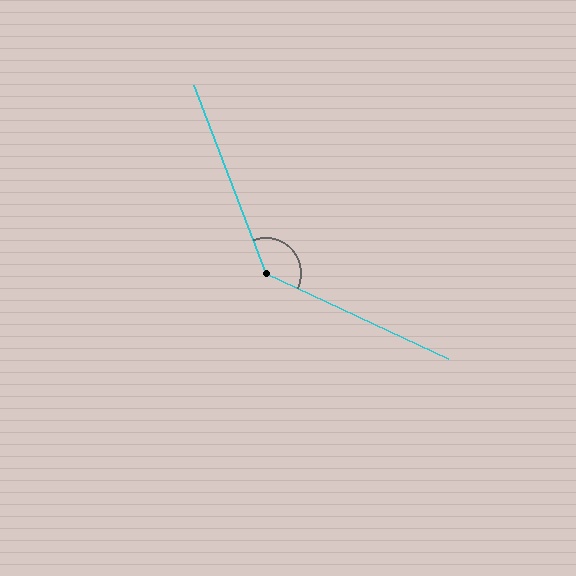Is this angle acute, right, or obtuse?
It is obtuse.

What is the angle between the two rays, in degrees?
Approximately 136 degrees.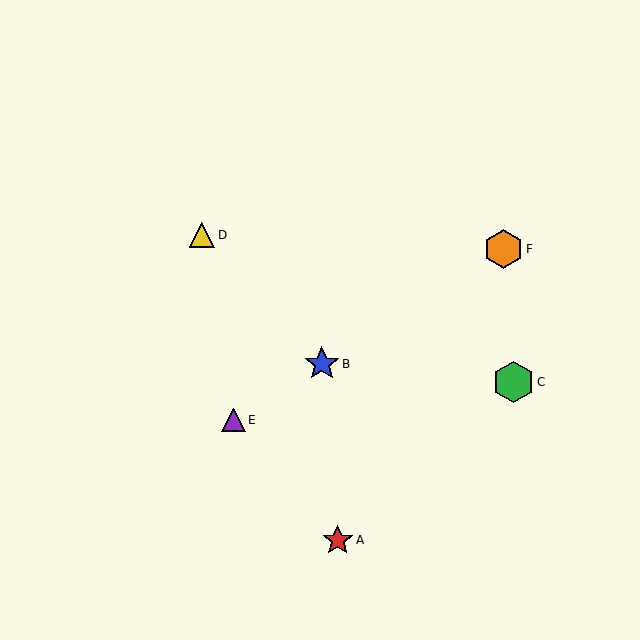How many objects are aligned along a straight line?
3 objects (B, E, F) are aligned along a straight line.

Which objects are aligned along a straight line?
Objects B, E, F are aligned along a straight line.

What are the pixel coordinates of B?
Object B is at (322, 364).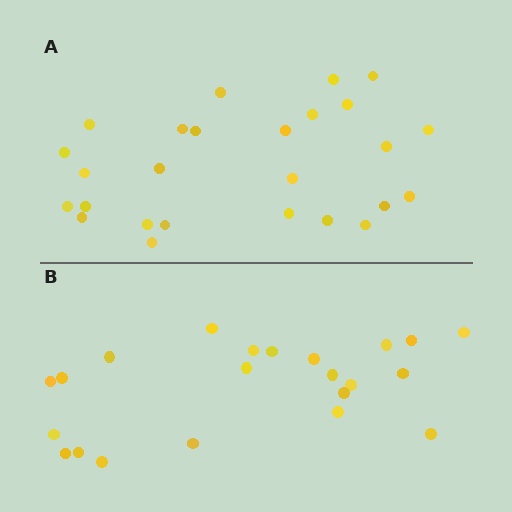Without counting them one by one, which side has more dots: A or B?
Region A (the top region) has more dots.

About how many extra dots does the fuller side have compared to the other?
Region A has about 4 more dots than region B.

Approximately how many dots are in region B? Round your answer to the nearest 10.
About 20 dots. (The exact count is 22, which rounds to 20.)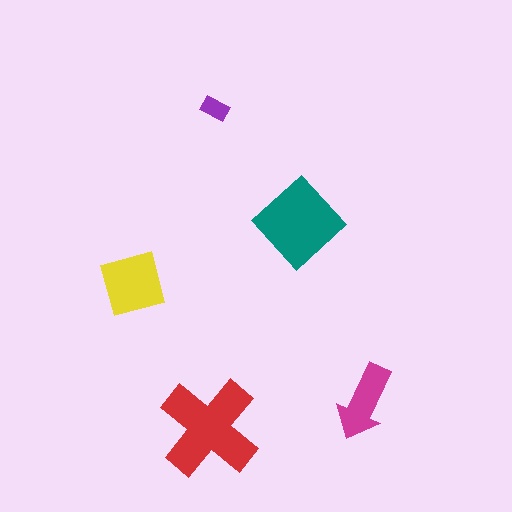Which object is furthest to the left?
The yellow square is leftmost.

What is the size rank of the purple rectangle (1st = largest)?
5th.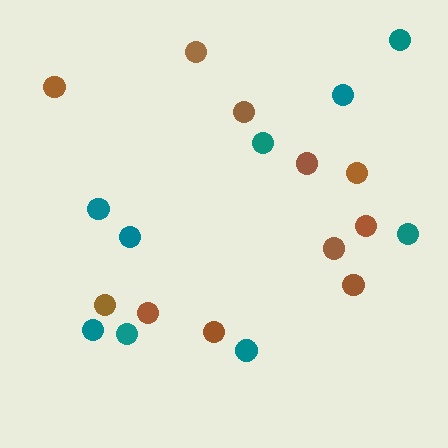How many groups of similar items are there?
There are 2 groups: one group of teal circles (9) and one group of brown circles (11).